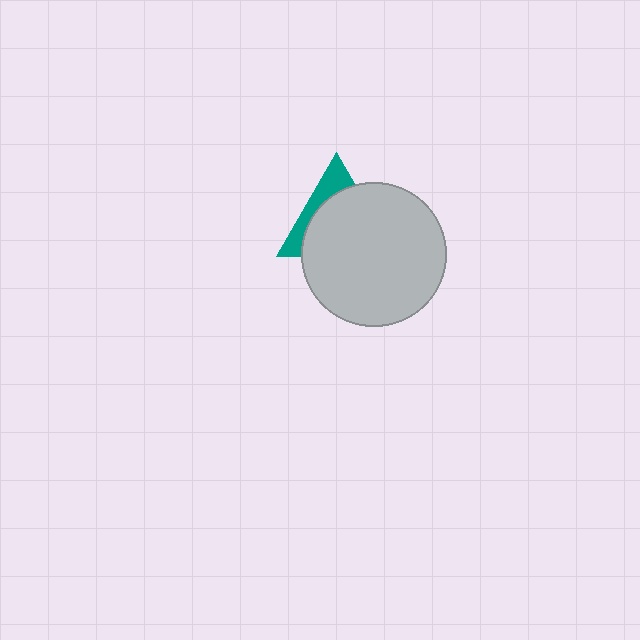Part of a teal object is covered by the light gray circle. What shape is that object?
It is a triangle.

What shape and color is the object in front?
The object in front is a light gray circle.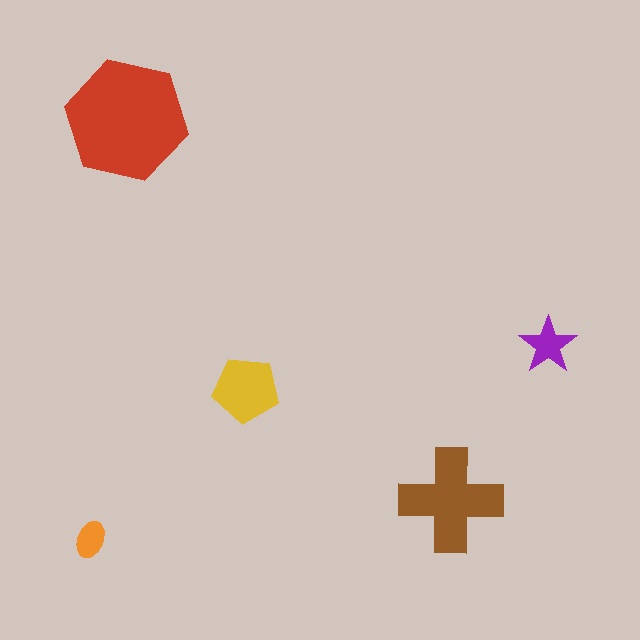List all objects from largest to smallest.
The red hexagon, the brown cross, the yellow pentagon, the purple star, the orange ellipse.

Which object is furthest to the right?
The purple star is rightmost.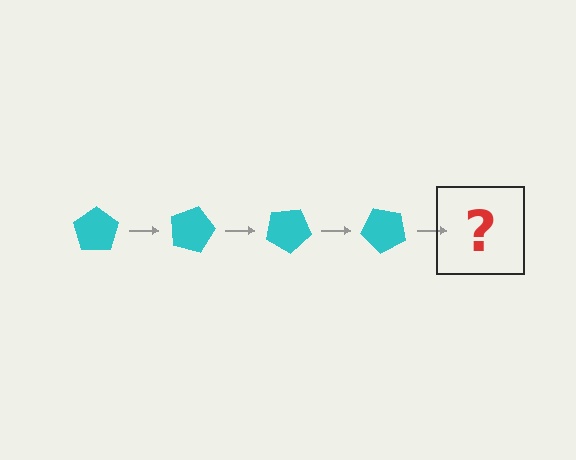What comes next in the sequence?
The next element should be a cyan pentagon rotated 60 degrees.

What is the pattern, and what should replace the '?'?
The pattern is that the pentagon rotates 15 degrees each step. The '?' should be a cyan pentagon rotated 60 degrees.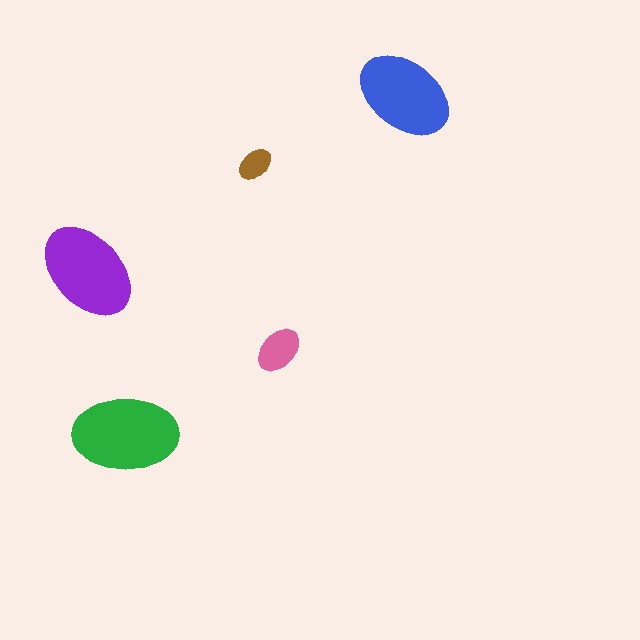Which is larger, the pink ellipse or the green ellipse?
The green one.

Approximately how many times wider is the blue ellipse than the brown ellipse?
About 2.5 times wider.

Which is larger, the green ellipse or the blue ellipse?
The green one.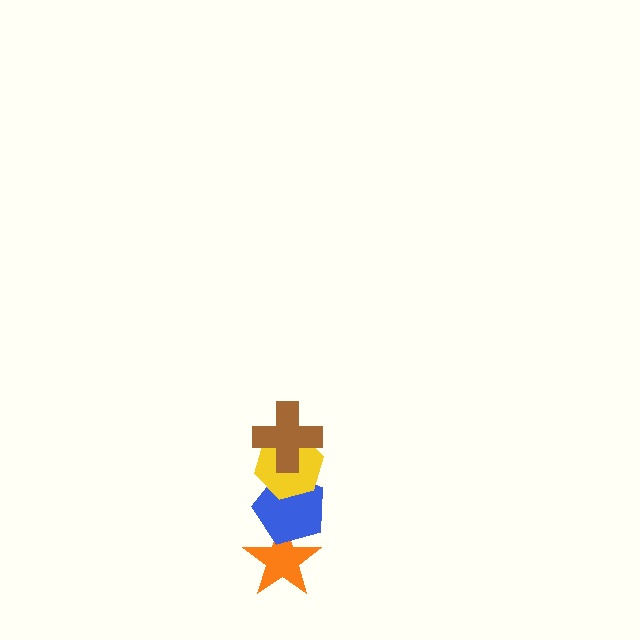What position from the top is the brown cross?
The brown cross is 1st from the top.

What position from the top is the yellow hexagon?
The yellow hexagon is 2nd from the top.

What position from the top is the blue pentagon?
The blue pentagon is 3rd from the top.